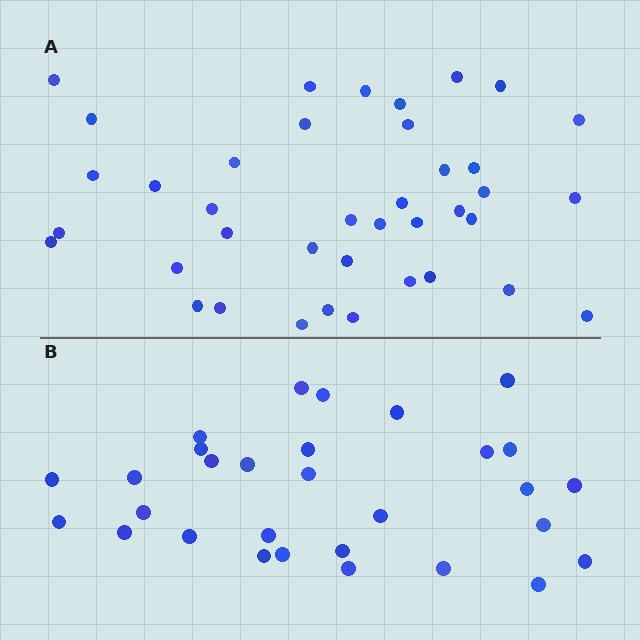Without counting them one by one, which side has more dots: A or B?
Region A (the top region) has more dots.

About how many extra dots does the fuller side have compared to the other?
Region A has roughly 8 or so more dots than region B.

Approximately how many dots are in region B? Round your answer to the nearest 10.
About 30 dots.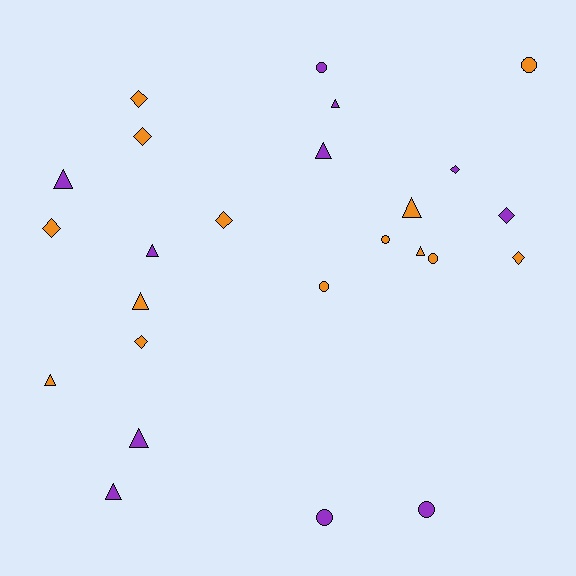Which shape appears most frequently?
Triangle, with 10 objects.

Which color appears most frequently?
Orange, with 14 objects.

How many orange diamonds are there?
There are 6 orange diamonds.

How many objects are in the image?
There are 25 objects.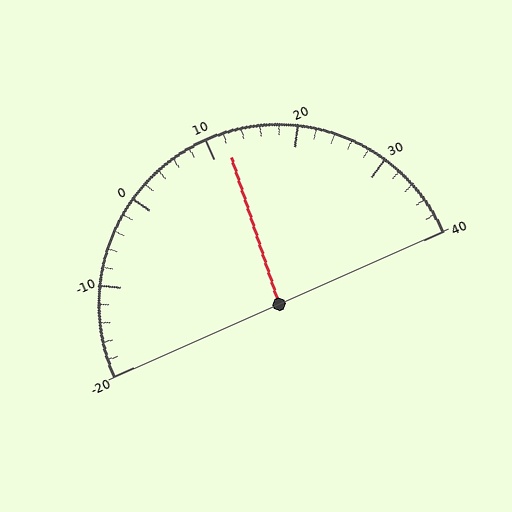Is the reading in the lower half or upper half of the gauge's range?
The reading is in the upper half of the range (-20 to 40).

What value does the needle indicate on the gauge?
The needle indicates approximately 12.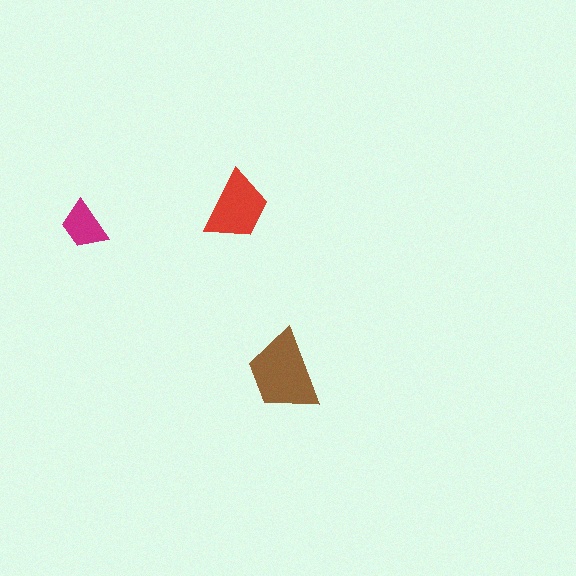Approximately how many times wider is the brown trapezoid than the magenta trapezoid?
About 1.5 times wider.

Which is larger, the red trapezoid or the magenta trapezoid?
The red one.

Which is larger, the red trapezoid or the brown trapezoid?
The brown one.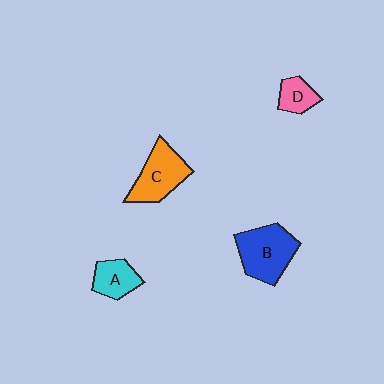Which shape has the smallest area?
Shape D (pink).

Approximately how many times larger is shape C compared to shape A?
Approximately 1.6 times.